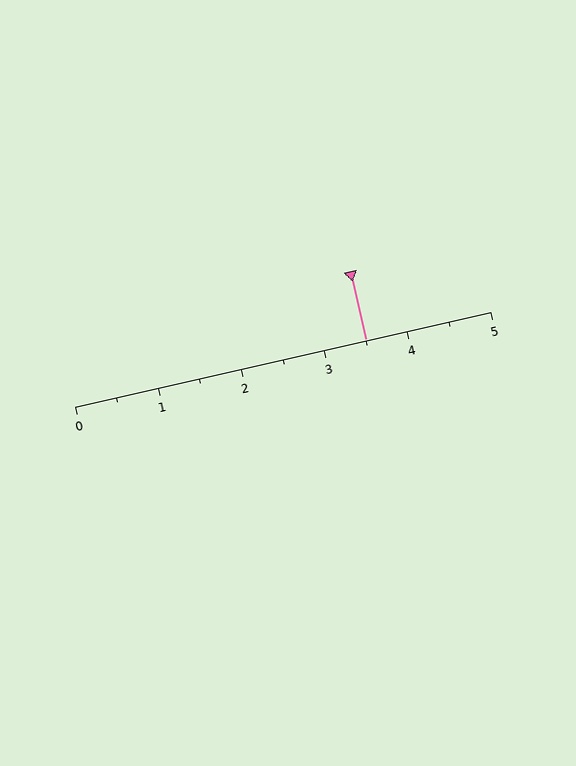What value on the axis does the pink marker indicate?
The marker indicates approximately 3.5.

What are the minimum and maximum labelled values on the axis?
The axis runs from 0 to 5.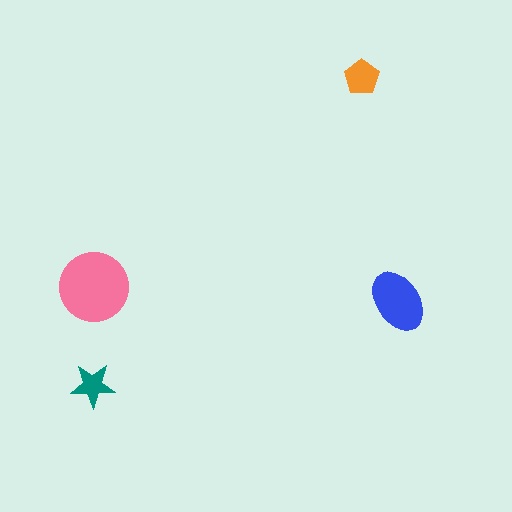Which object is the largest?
The pink circle.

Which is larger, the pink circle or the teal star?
The pink circle.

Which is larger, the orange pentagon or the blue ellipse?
The blue ellipse.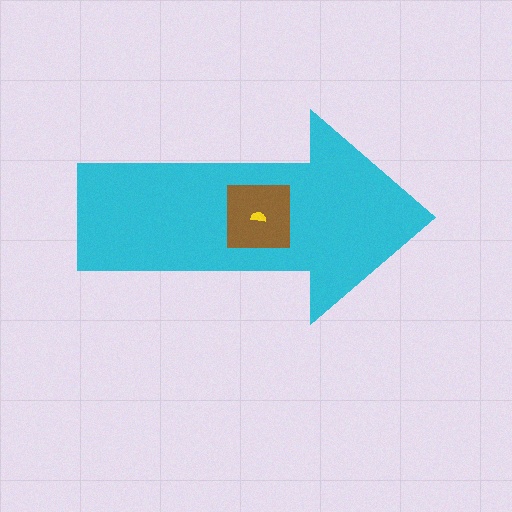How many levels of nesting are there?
3.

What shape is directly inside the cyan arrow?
The brown square.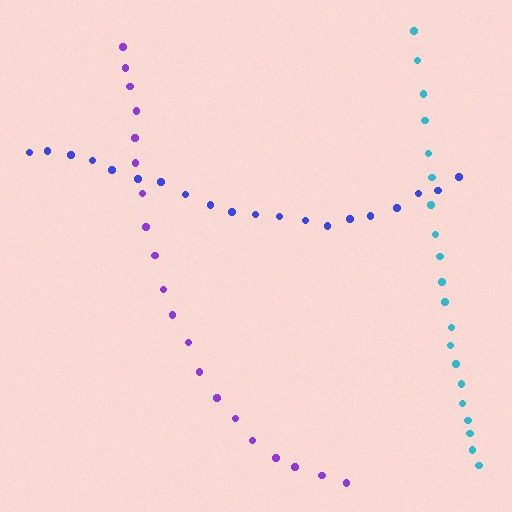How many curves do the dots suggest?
There are 3 distinct paths.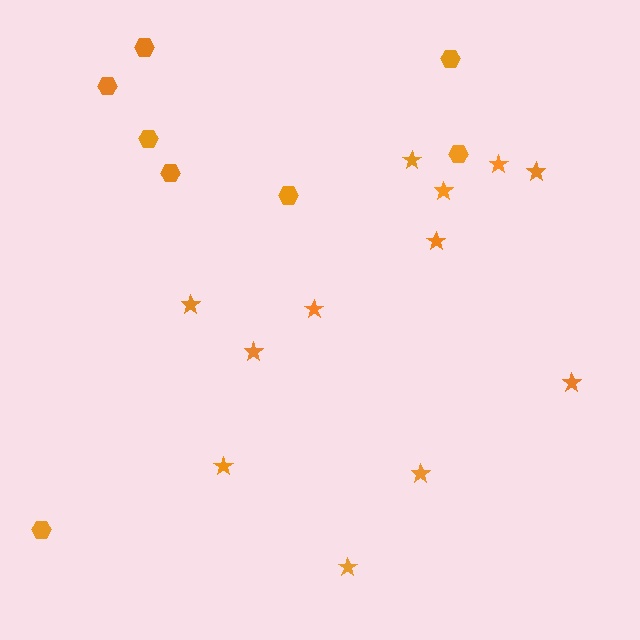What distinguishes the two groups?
There are 2 groups: one group of stars (12) and one group of hexagons (8).